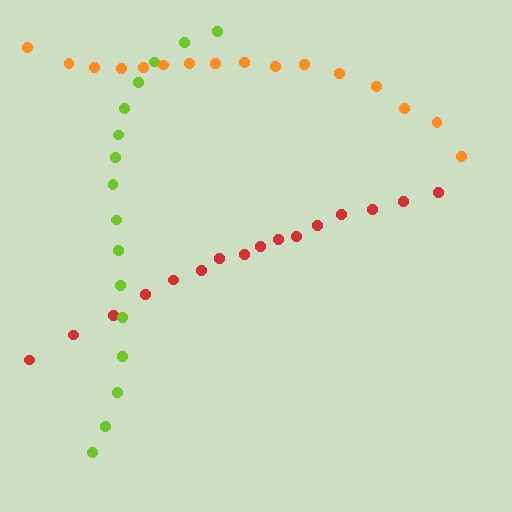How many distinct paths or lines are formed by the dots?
There are 3 distinct paths.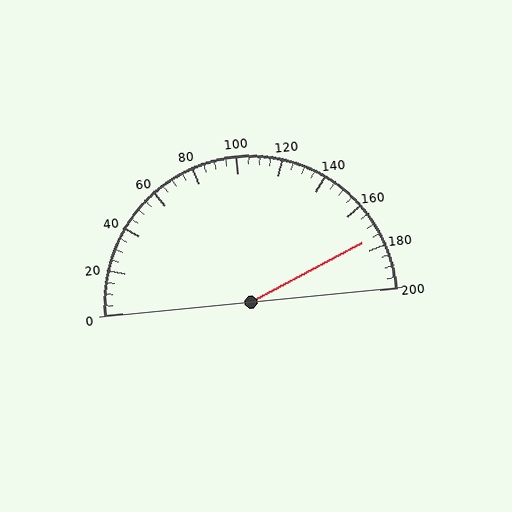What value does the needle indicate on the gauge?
The needle indicates approximately 175.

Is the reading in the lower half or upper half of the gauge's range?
The reading is in the upper half of the range (0 to 200).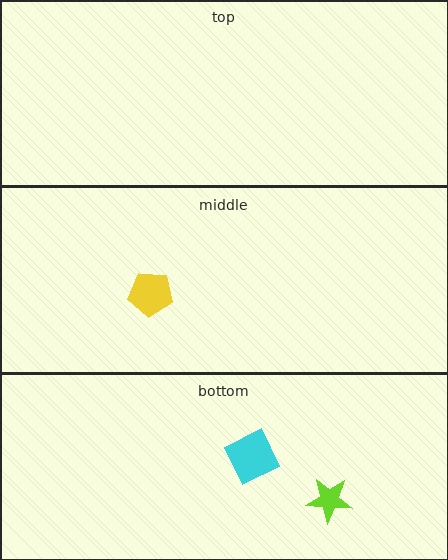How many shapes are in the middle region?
1.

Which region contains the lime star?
The bottom region.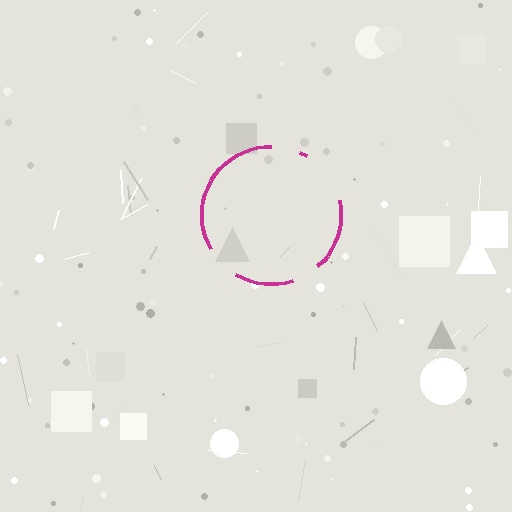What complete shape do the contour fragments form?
The contour fragments form a circle.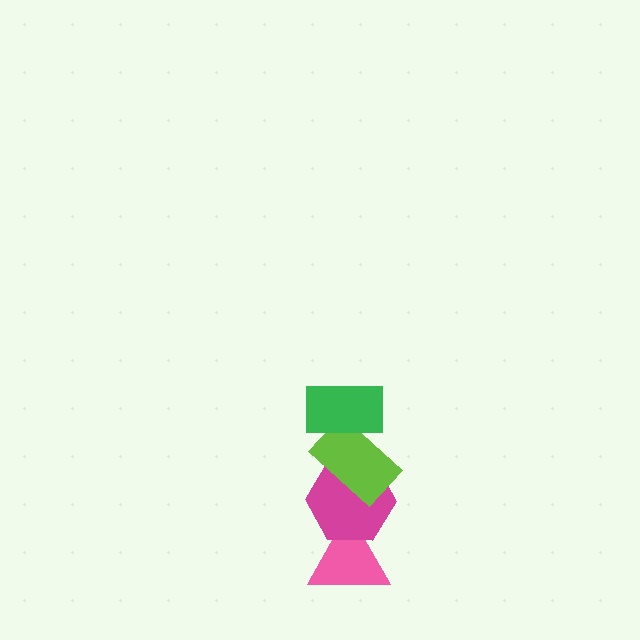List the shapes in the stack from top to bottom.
From top to bottom: the green rectangle, the lime rectangle, the magenta hexagon, the pink triangle.